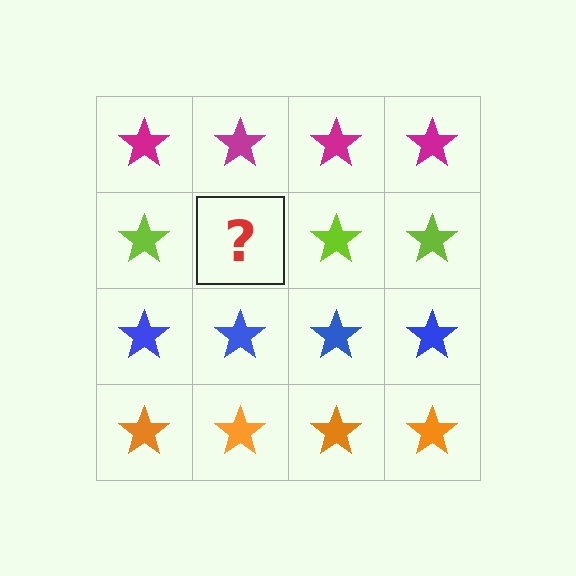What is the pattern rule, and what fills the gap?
The rule is that each row has a consistent color. The gap should be filled with a lime star.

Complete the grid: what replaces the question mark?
The question mark should be replaced with a lime star.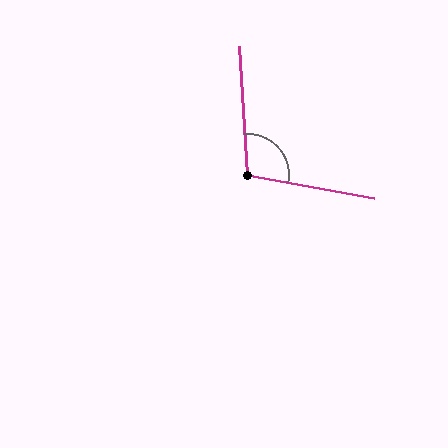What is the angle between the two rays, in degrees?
Approximately 104 degrees.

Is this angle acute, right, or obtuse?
It is obtuse.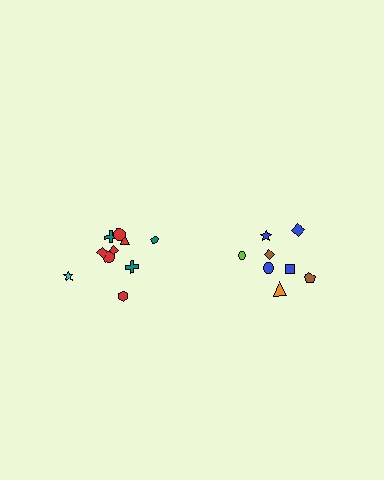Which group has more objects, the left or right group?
The left group.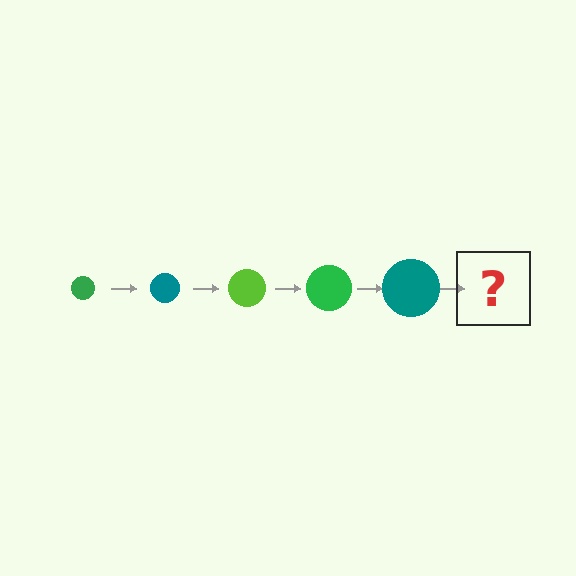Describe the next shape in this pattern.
It should be a lime circle, larger than the previous one.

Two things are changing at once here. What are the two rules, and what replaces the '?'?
The two rules are that the circle grows larger each step and the color cycles through green, teal, and lime. The '?' should be a lime circle, larger than the previous one.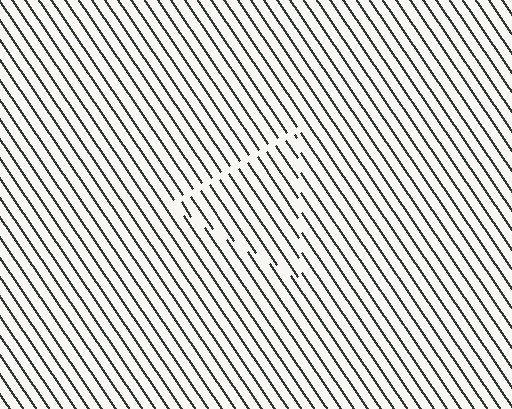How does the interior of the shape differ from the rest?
The interior of the shape contains the same grating, shifted by half a period — the contour is defined by the phase discontinuity where line-ends from the inner and outer gratings abut.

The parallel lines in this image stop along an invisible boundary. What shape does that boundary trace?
An illusory triangle. The interior of the shape contains the same grating, shifted by half a period — the contour is defined by the phase discontinuity where line-ends from the inner and outer gratings abut.